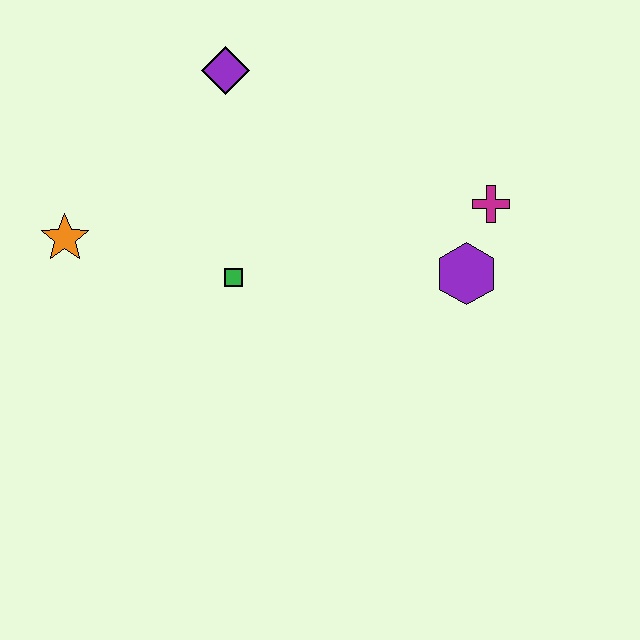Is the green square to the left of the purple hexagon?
Yes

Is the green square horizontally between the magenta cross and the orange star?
Yes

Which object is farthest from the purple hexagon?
The orange star is farthest from the purple hexagon.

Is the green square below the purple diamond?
Yes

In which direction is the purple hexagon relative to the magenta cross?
The purple hexagon is below the magenta cross.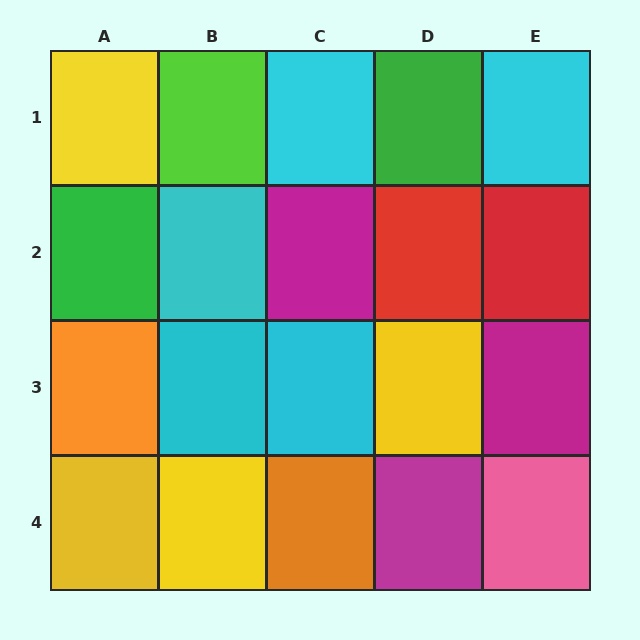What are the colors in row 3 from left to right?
Orange, cyan, cyan, yellow, magenta.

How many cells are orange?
2 cells are orange.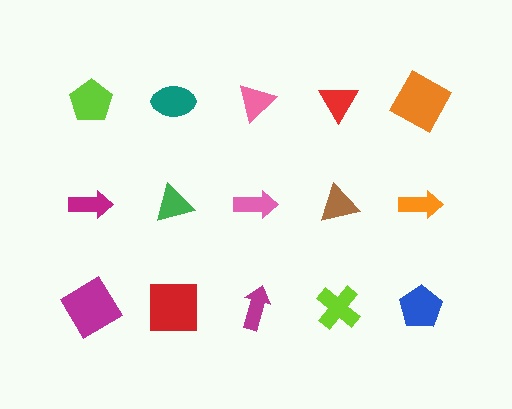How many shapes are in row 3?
5 shapes.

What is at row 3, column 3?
A magenta arrow.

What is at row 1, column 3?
A pink triangle.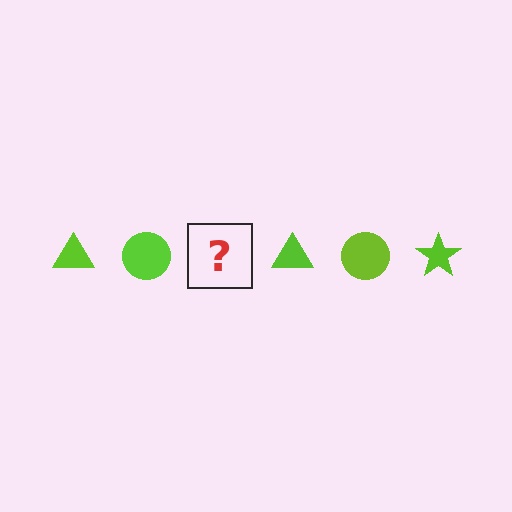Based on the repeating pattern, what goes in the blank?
The blank should be a lime star.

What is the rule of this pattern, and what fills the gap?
The rule is that the pattern cycles through triangle, circle, star shapes in lime. The gap should be filled with a lime star.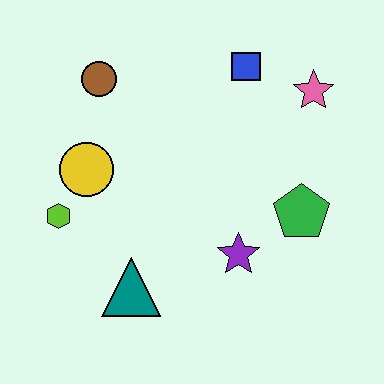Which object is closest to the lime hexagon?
The yellow circle is closest to the lime hexagon.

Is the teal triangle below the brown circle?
Yes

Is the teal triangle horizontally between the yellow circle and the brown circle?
No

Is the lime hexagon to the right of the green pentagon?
No